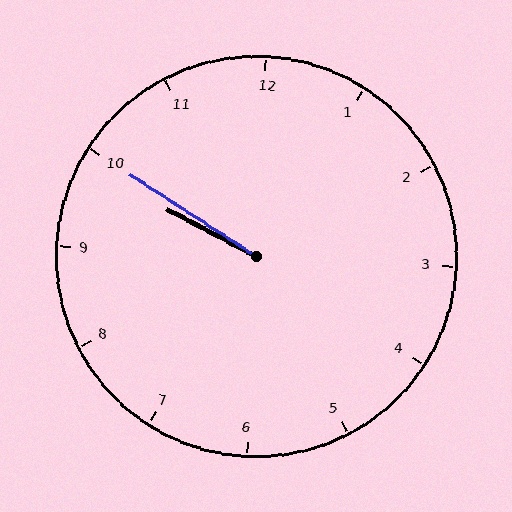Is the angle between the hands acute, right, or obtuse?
It is acute.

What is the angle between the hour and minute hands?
Approximately 5 degrees.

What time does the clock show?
9:50.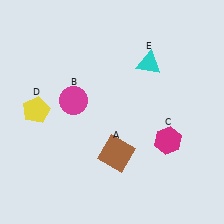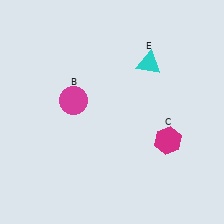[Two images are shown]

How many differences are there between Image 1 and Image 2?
There are 2 differences between the two images.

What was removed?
The brown square (A), the yellow pentagon (D) were removed in Image 2.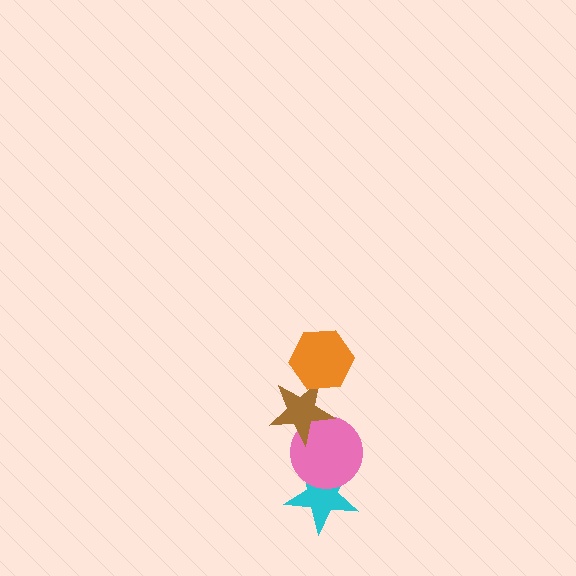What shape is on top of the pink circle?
The brown star is on top of the pink circle.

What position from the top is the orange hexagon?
The orange hexagon is 1st from the top.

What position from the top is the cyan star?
The cyan star is 4th from the top.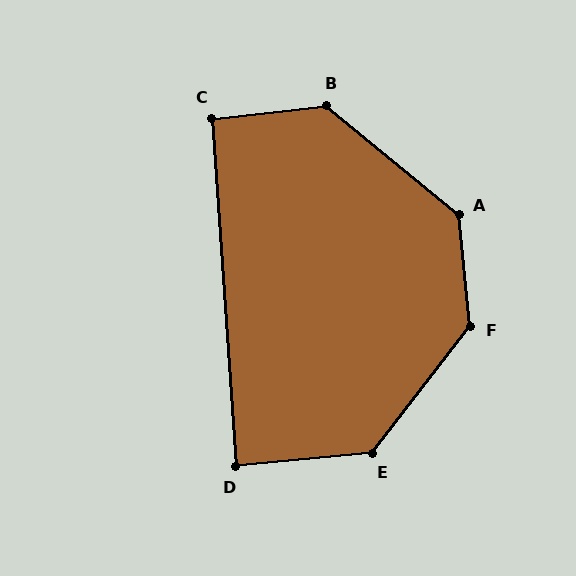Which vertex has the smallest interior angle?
D, at approximately 89 degrees.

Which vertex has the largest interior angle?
F, at approximately 137 degrees.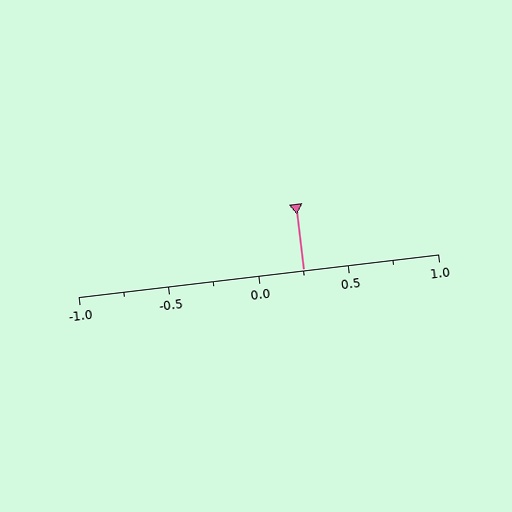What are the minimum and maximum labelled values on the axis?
The axis runs from -1.0 to 1.0.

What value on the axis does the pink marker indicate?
The marker indicates approximately 0.25.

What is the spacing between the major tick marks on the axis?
The major ticks are spaced 0.5 apart.